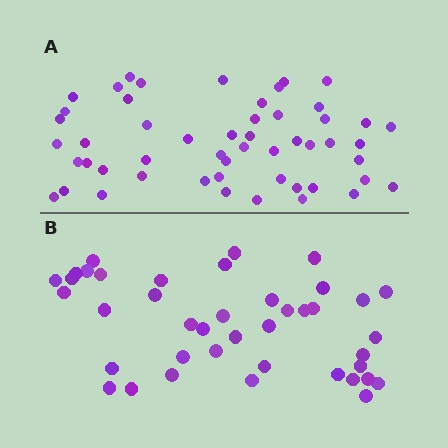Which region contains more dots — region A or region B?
Region A (the top region) has more dots.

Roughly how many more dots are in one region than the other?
Region A has roughly 12 or so more dots than region B.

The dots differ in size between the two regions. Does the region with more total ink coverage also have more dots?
No. Region B has more total ink coverage because its dots are larger, but region A actually contains more individual dots. Total area can be misleading — the number of items is what matters here.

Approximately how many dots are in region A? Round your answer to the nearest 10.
About 50 dots. (The exact count is 52, which rounds to 50.)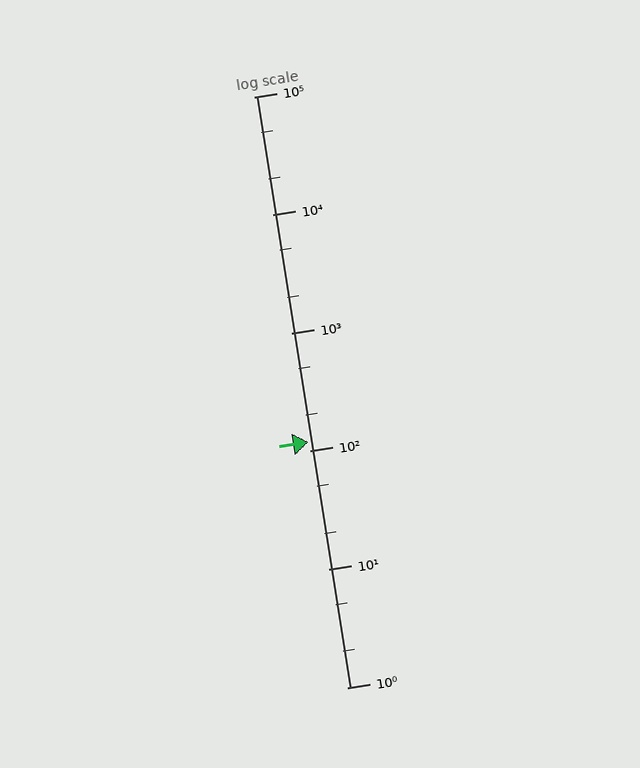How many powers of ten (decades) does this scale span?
The scale spans 5 decades, from 1 to 100000.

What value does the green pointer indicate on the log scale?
The pointer indicates approximately 120.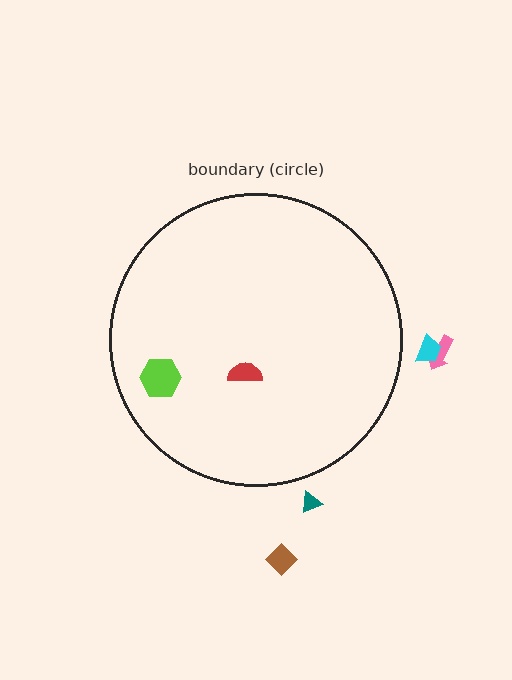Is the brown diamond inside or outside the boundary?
Outside.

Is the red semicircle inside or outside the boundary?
Inside.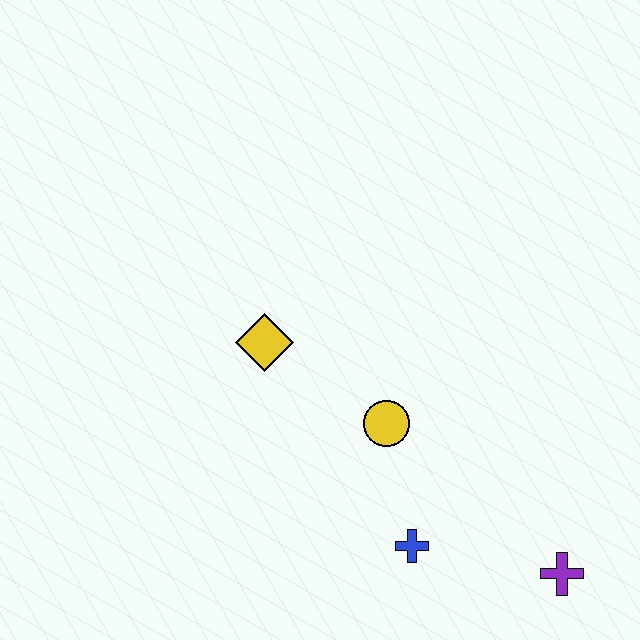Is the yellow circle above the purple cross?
Yes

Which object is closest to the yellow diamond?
The yellow circle is closest to the yellow diamond.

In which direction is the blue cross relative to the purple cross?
The blue cross is to the left of the purple cross.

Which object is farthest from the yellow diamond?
The purple cross is farthest from the yellow diamond.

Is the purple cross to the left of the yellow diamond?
No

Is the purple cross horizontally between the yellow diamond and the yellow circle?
No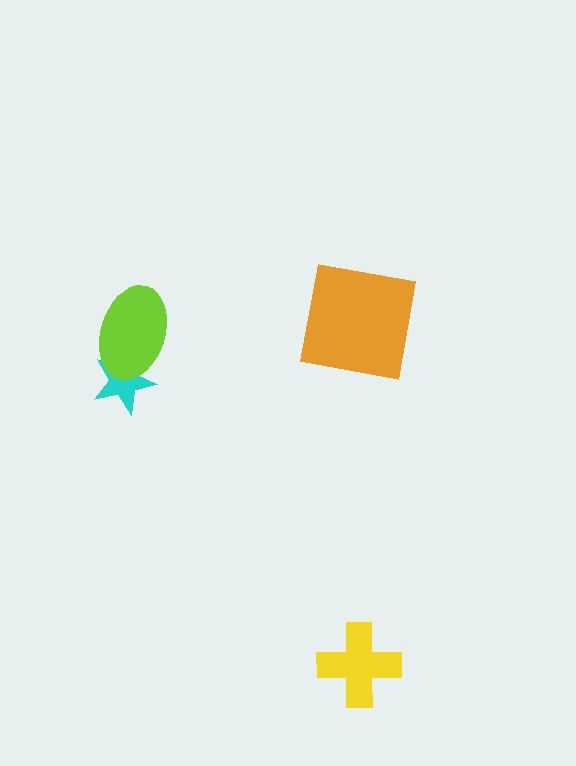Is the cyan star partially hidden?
Yes, it is partially covered by another shape.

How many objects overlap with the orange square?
0 objects overlap with the orange square.